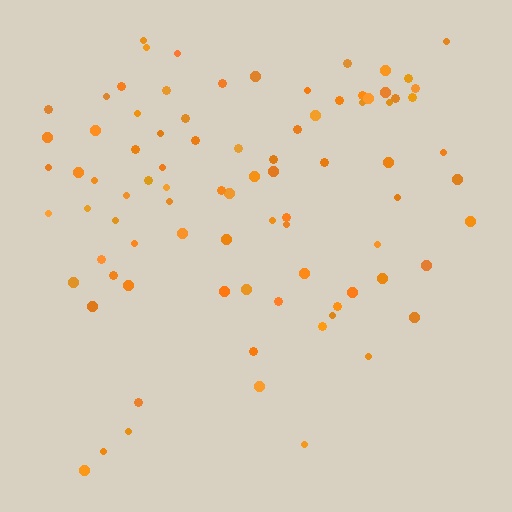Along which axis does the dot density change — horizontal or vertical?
Vertical.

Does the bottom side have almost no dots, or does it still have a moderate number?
Still a moderate number, just noticeably fewer than the top.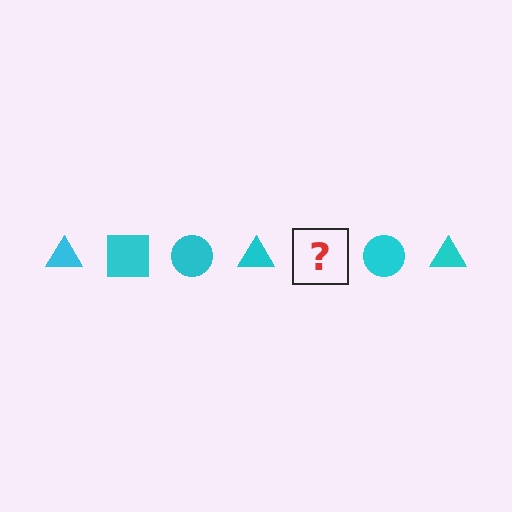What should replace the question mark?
The question mark should be replaced with a cyan square.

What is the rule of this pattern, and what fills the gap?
The rule is that the pattern cycles through triangle, square, circle shapes in cyan. The gap should be filled with a cyan square.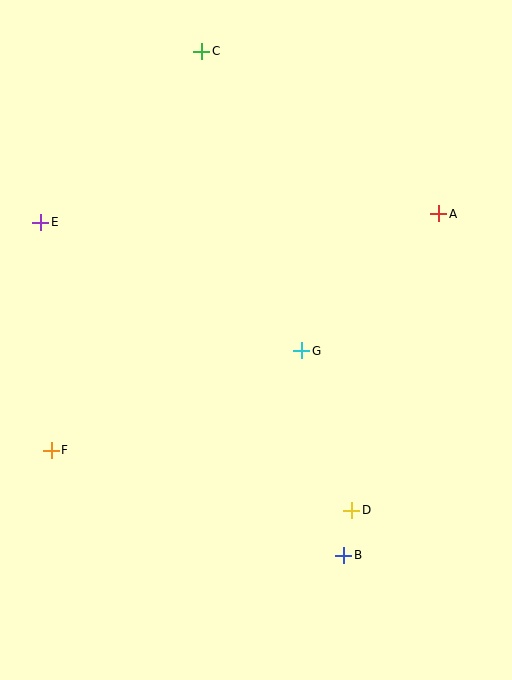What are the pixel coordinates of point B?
Point B is at (344, 556).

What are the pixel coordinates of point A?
Point A is at (439, 214).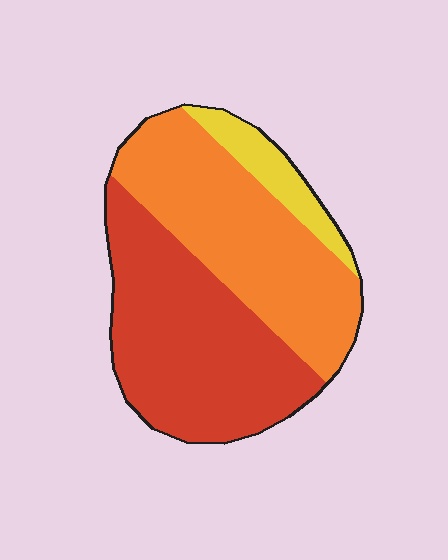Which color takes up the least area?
Yellow, at roughly 10%.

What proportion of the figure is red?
Red takes up about one half (1/2) of the figure.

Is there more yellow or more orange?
Orange.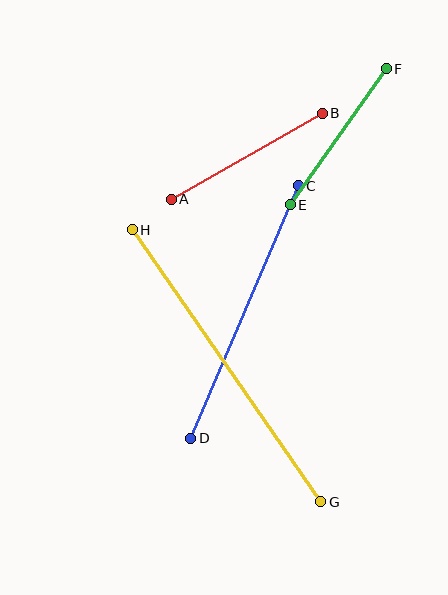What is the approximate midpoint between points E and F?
The midpoint is at approximately (338, 137) pixels.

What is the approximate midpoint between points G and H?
The midpoint is at approximately (227, 366) pixels.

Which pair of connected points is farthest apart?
Points G and H are farthest apart.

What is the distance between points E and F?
The distance is approximately 167 pixels.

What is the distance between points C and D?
The distance is approximately 274 pixels.